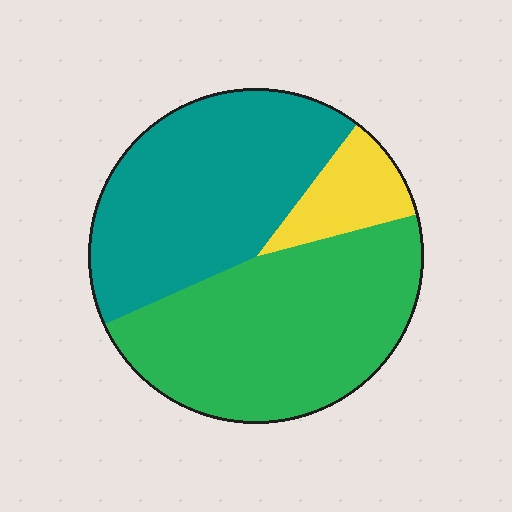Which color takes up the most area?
Green, at roughly 45%.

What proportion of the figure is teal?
Teal takes up between a third and a half of the figure.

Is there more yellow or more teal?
Teal.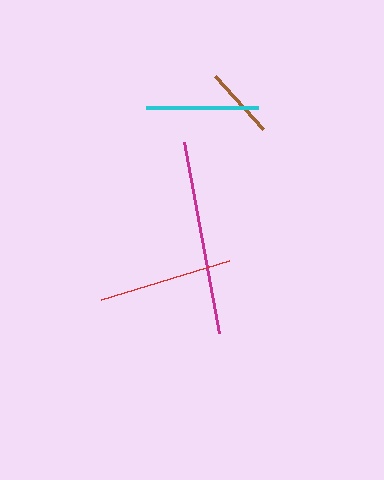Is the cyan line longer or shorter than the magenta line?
The magenta line is longer than the cyan line.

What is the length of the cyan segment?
The cyan segment is approximately 112 pixels long.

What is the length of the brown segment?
The brown segment is approximately 72 pixels long.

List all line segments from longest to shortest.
From longest to shortest: magenta, red, cyan, brown.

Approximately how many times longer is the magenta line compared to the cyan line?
The magenta line is approximately 1.7 times the length of the cyan line.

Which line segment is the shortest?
The brown line is the shortest at approximately 72 pixels.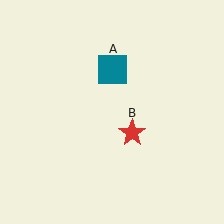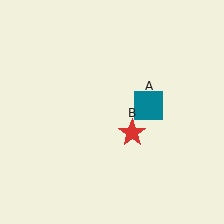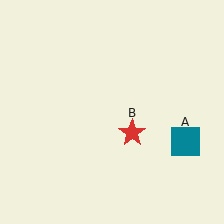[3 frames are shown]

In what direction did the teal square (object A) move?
The teal square (object A) moved down and to the right.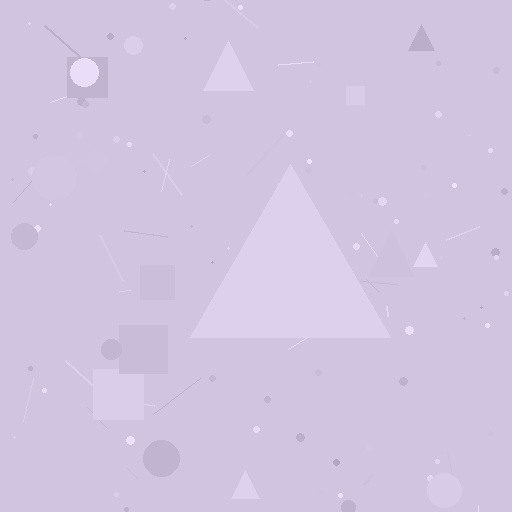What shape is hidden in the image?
A triangle is hidden in the image.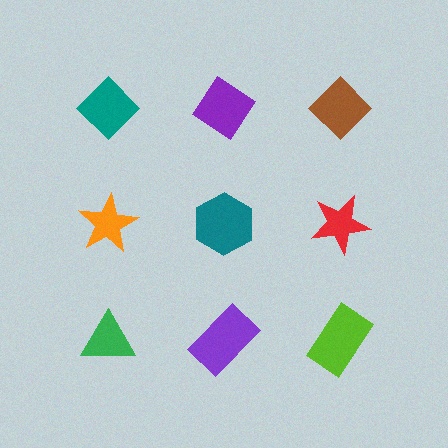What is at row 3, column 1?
A green triangle.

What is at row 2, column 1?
An orange star.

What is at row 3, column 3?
A lime rectangle.